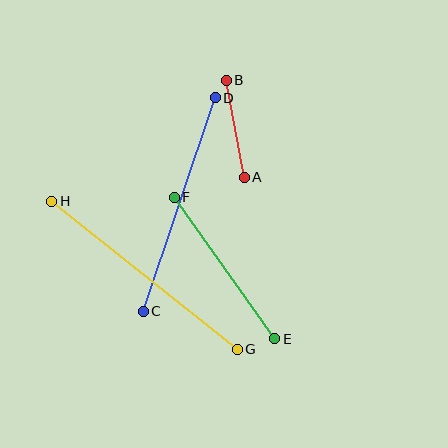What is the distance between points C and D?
The distance is approximately 225 pixels.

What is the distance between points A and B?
The distance is approximately 99 pixels.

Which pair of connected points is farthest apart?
Points G and H are farthest apart.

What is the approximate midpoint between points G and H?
The midpoint is at approximately (145, 275) pixels.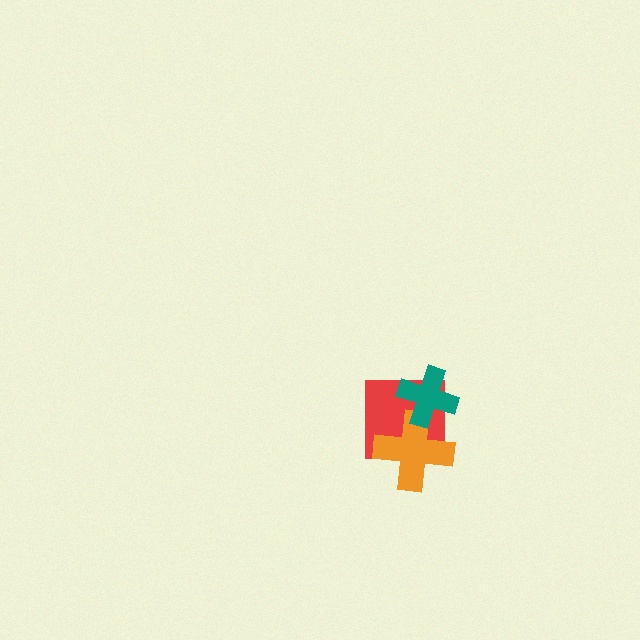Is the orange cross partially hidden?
Yes, it is partially covered by another shape.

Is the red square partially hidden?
Yes, it is partially covered by another shape.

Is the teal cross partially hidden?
No, no other shape covers it.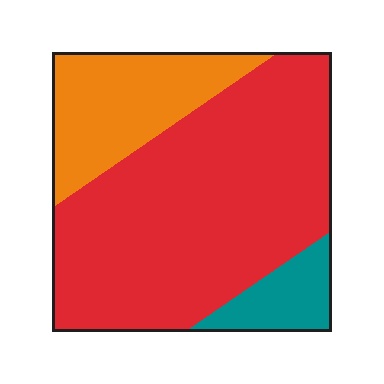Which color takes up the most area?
Red, at roughly 70%.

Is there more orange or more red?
Red.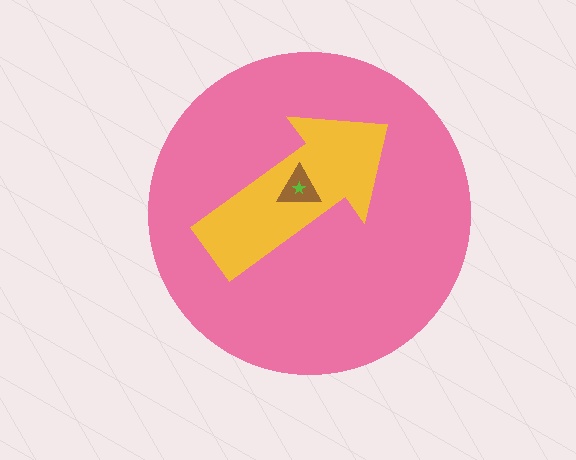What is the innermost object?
The lime star.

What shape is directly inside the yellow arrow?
The brown triangle.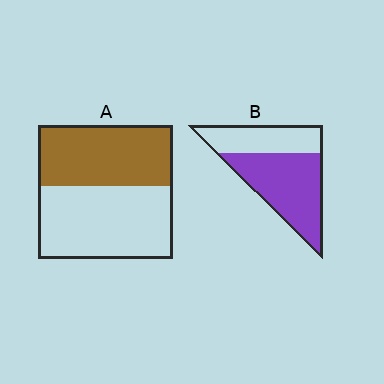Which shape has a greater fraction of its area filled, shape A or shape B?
Shape B.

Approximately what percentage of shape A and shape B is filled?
A is approximately 45% and B is approximately 65%.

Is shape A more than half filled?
No.